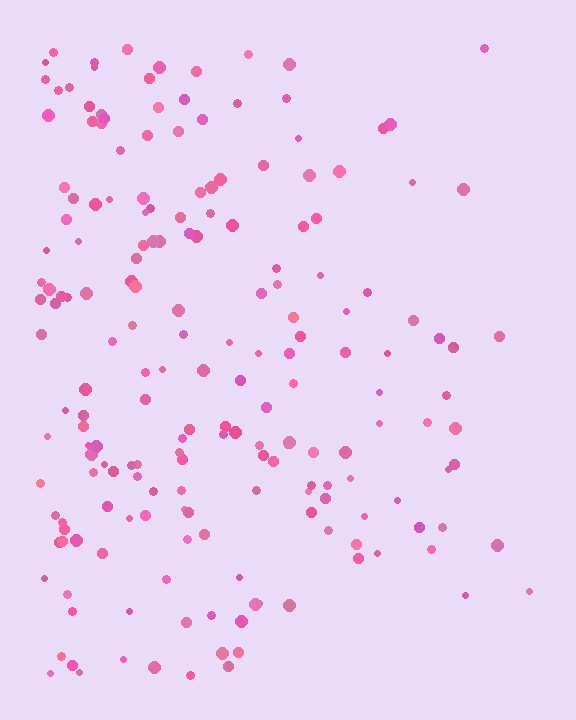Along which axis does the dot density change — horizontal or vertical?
Horizontal.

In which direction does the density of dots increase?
From right to left, with the left side densest.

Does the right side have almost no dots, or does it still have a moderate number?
Still a moderate number, just noticeably fewer than the left.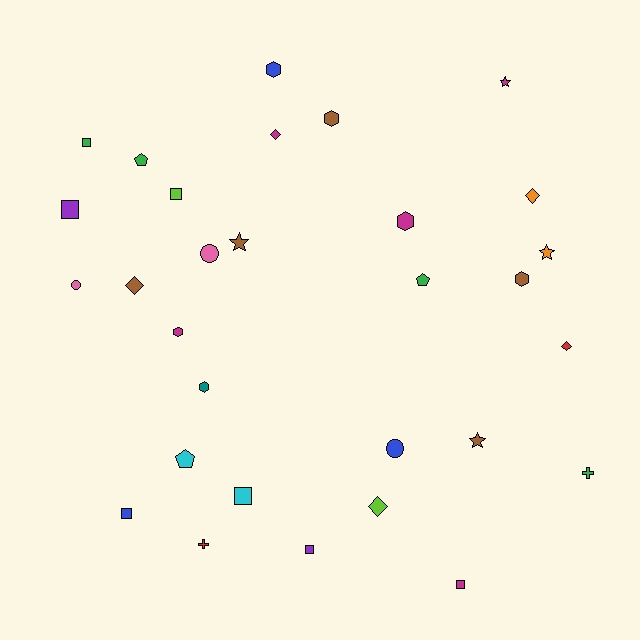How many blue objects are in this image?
There are 3 blue objects.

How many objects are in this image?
There are 30 objects.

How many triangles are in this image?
There are no triangles.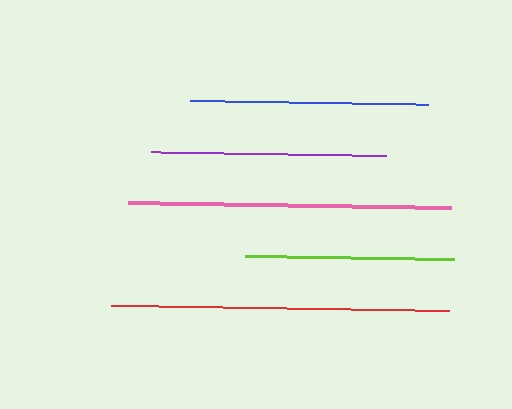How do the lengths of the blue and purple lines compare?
The blue and purple lines are approximately the same length.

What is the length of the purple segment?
The purple segment is approximately 236 pixels long.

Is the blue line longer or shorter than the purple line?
The blue line is longer than the purple line.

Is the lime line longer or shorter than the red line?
The red line is longer than the lime line.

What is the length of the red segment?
The red segment is approximately 338 pixels long.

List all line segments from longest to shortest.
From longest to shortest: red, pink, blue, purple, lime.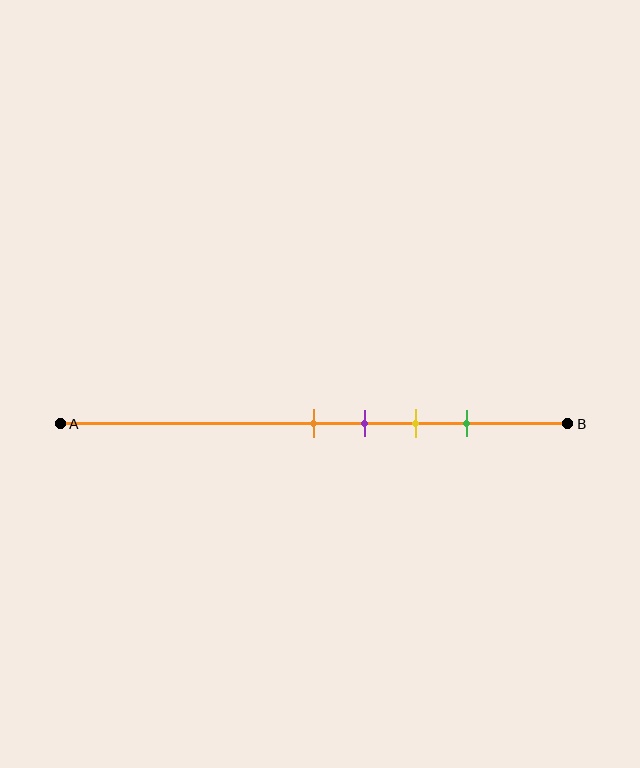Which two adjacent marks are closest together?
The orange and purple marks are the closest adjacent pair.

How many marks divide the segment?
There are 4 marks dividing the segment.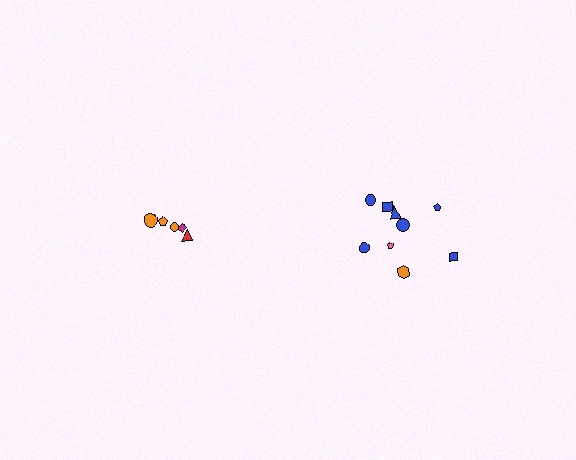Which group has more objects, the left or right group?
The right group.